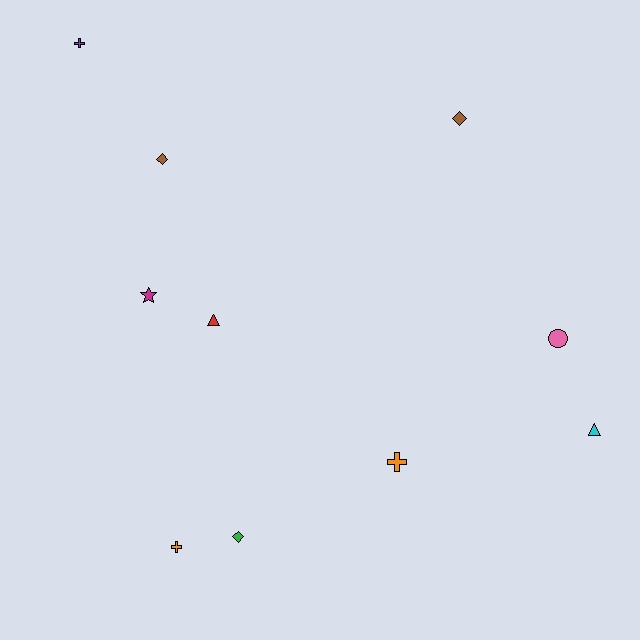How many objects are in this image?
There are 10 objects.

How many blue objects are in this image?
There are no blue objects.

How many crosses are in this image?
There are 3 crosses.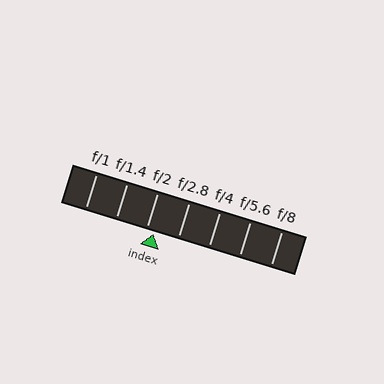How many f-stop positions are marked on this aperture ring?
There are 7 f-stop positions marked.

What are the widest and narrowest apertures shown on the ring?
The widest aperture shown is f/1 and the narrowest is f/8.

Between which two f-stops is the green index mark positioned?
The index mark is between f/2 and f/2.8.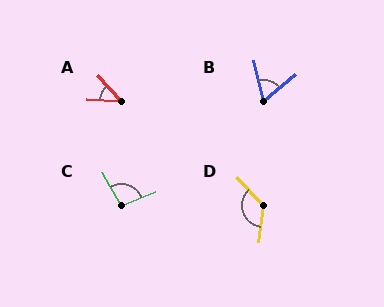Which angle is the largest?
D, at approximately 129 degrees.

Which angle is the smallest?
A, at approximately 45 degrees.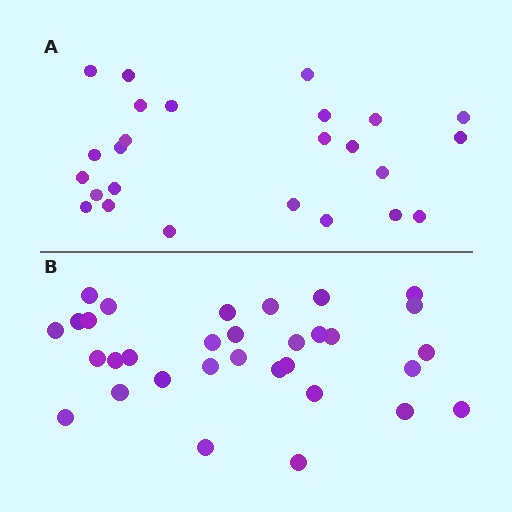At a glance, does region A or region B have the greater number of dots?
Region B (the bottom region) has more dots.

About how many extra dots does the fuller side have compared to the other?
Region B has roughly 8 or so more dots than region A.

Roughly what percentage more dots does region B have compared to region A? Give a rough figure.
About 30% more.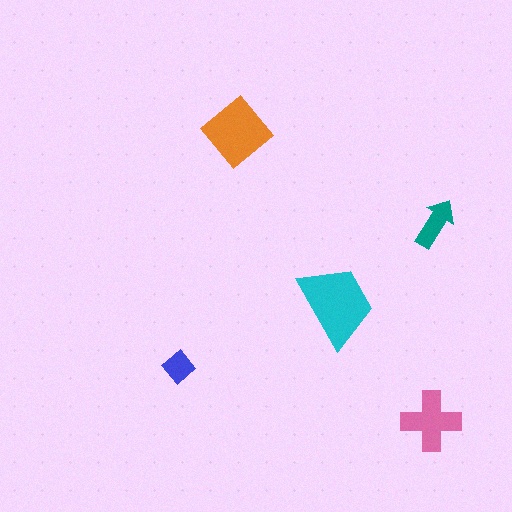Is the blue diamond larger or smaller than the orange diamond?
Smaller.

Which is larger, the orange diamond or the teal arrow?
The orange diamond.